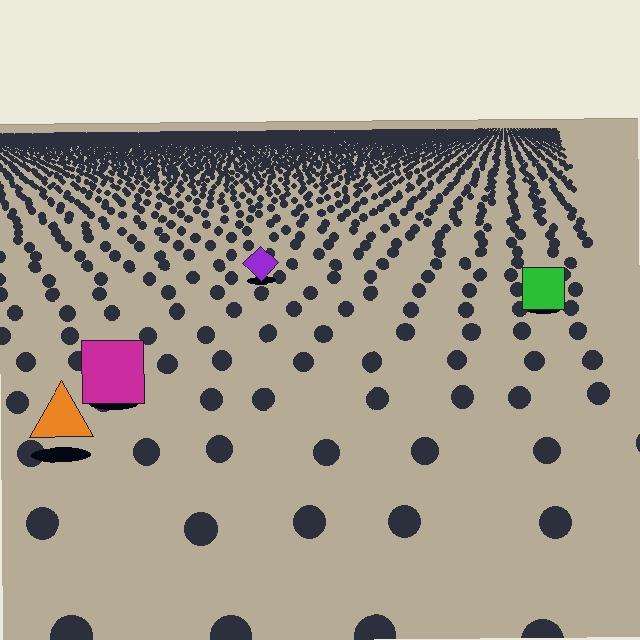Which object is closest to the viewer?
The orange triangle is closest. The texture marks near it are larger and more spread out.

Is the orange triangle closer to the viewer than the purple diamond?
Yes. The orange triangle is closer — you can tell from the texture gradient: the ground texture is coarser near it.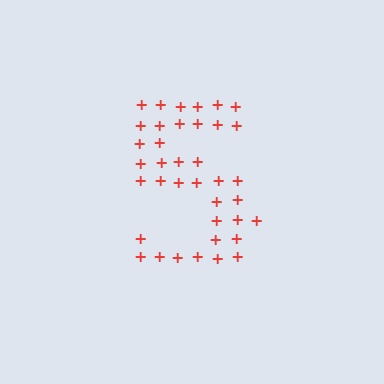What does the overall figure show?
The overall figure shows the digit 5.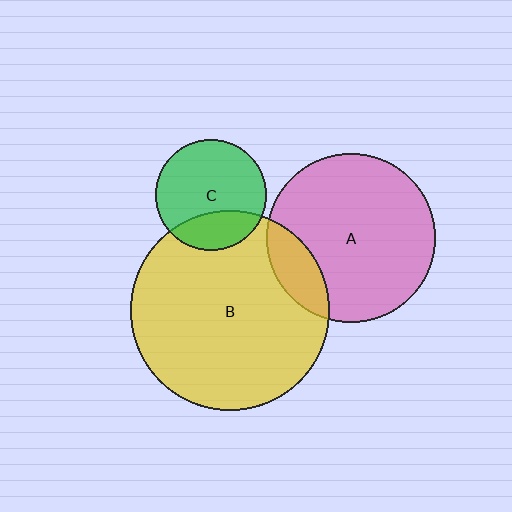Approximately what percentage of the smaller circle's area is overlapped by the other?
Approximately 25%.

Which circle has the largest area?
Circle B (yellow).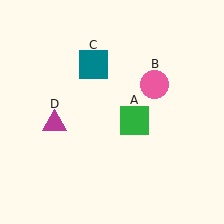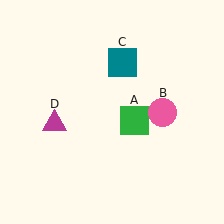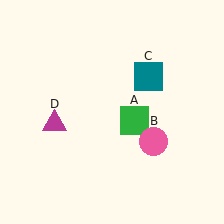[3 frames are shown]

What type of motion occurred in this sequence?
The pink circle (object B), teal square (object C) rotated clockwise around the center of the scene.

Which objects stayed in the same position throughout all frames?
Green square (object A) and magenta triangle (object D) remained stationary.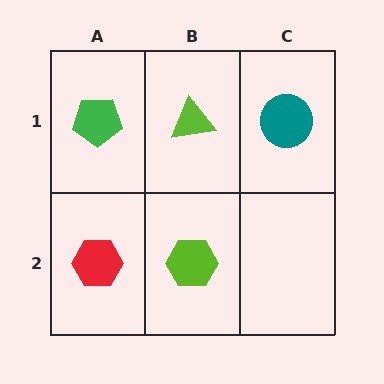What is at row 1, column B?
A lime triangle.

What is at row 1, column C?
A teal circle.